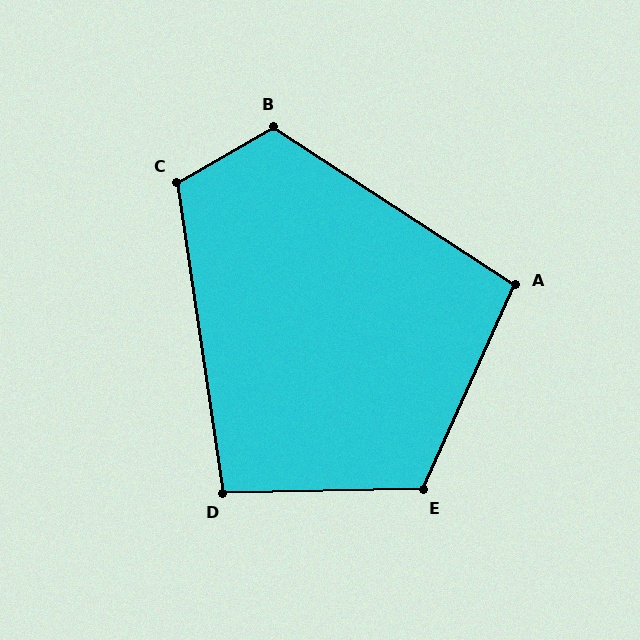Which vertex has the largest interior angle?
B, at approximately 117 degrees.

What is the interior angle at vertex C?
Approximately 111 degrees (obtuse).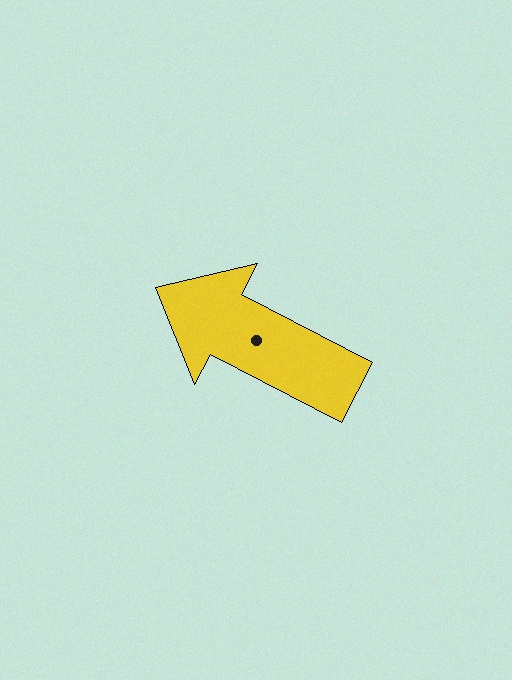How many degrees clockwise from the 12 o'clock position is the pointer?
Approximately 297 degrees.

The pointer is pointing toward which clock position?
Roughly 10 o'clock.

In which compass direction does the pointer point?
Northwest.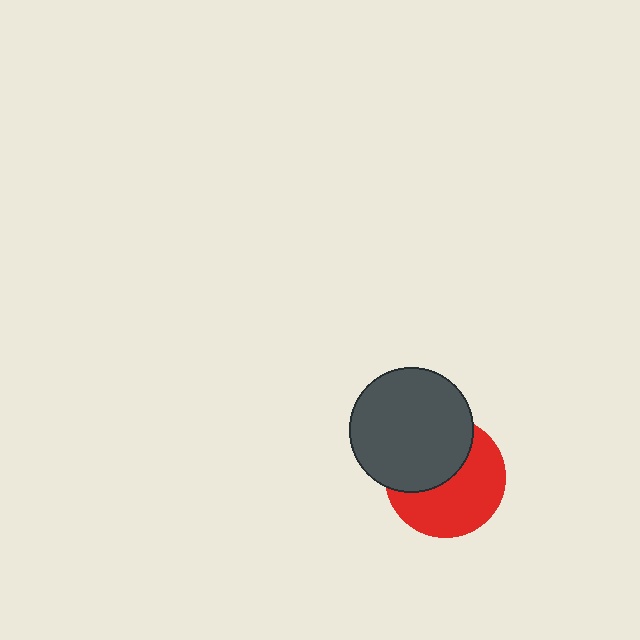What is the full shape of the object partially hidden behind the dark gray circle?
The partially hidden object is a red circle.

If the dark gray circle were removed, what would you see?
You would see the complete red circle.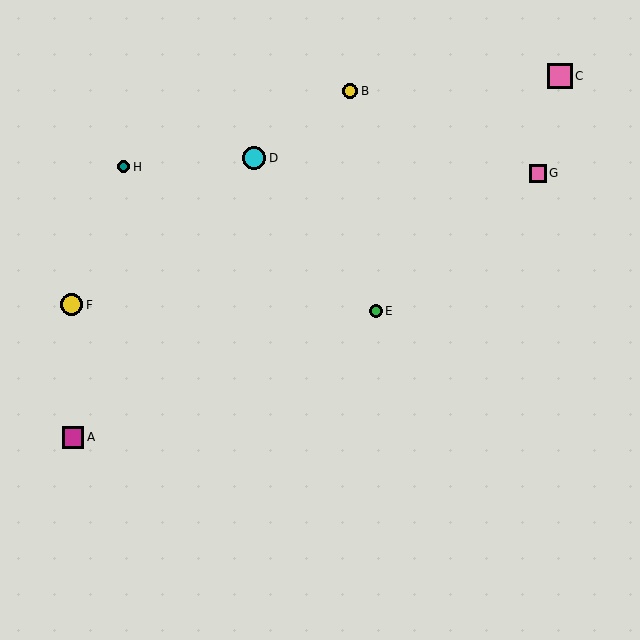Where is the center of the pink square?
The center of the pink square is at (538, 173).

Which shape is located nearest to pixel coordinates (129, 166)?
The teal circle (labeled H) at (123, 167) is nearest to that location.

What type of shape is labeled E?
Shape E is a green circle.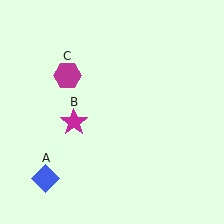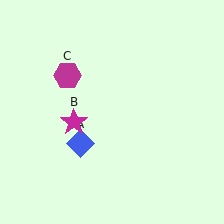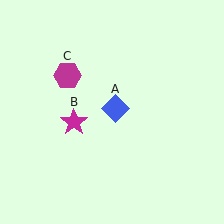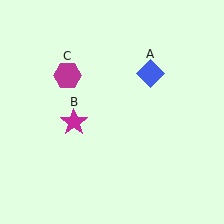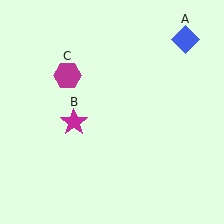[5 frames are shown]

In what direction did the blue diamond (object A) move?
The blue diamond (object A) moved up and to the right.